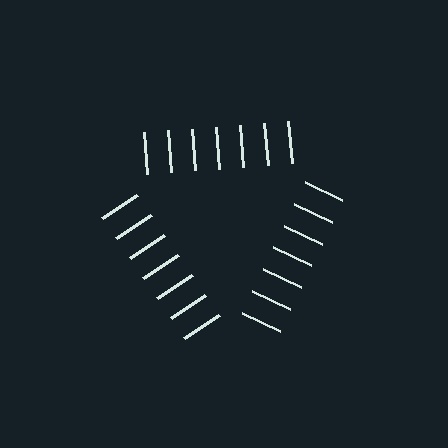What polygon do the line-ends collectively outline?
An illusory triangle — the line segments terminate on its edges but no continuous stroke is drawn.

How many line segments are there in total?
21 — 7 along each of the 3 edges.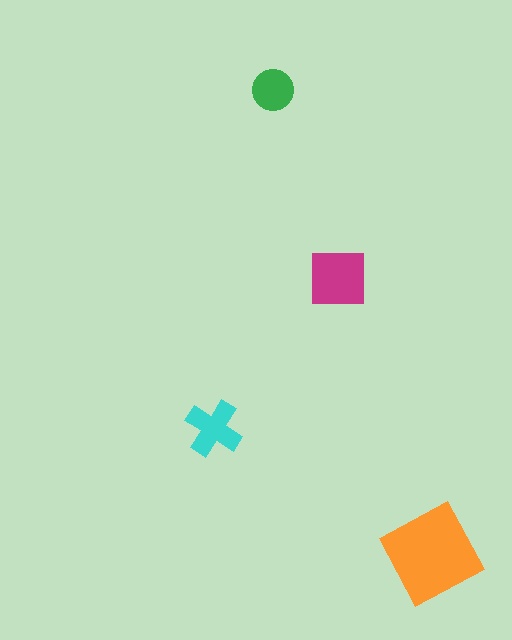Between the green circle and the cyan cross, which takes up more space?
The cyan cross.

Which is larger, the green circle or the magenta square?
The magenta square.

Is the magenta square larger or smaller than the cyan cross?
Larger.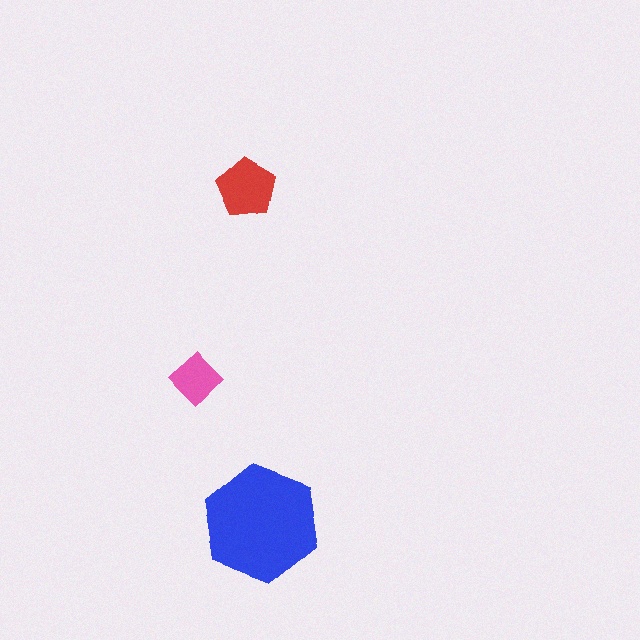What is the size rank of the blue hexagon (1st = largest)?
1st.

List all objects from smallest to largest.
The pink diamond, the red pentagon, the blue hexagon.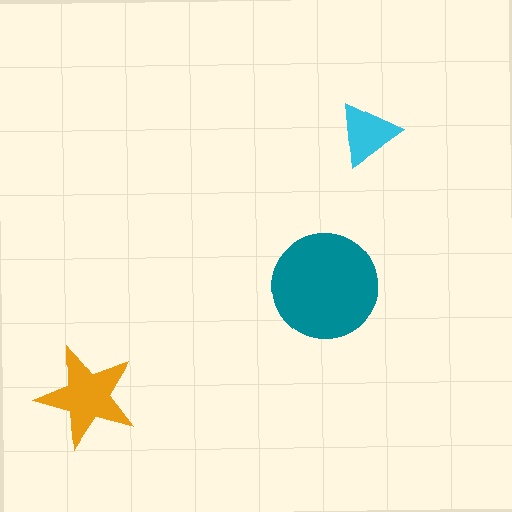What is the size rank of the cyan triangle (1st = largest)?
3rd.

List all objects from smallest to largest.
The cyan triangle, the orange star, the teal circle.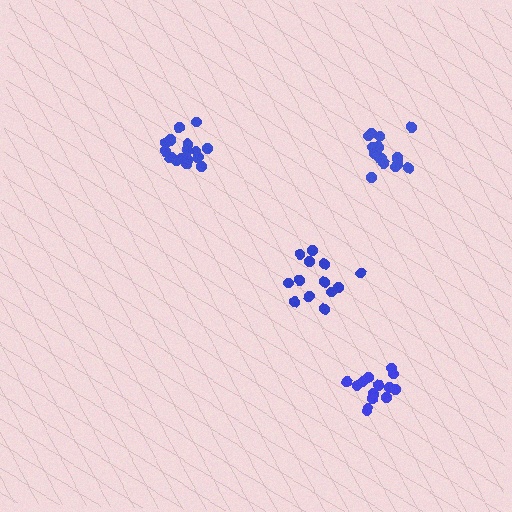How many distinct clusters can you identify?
There are 4 distinct clusters.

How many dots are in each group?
Group 1: 18 dots, Group 2: 17 dots, Group 3: 13 dots, Group 4: 14 dots (62 total).